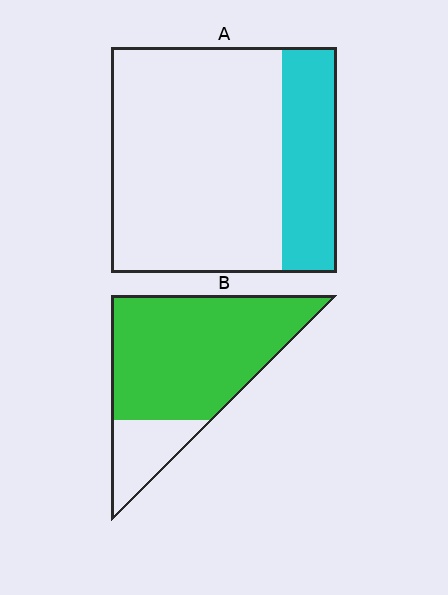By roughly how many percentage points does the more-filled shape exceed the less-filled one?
By roughly 55 percentage points (B over A).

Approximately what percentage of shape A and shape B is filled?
A is approximately 25% and B is approximately 80%.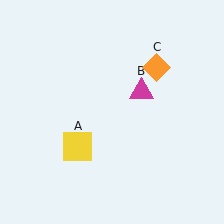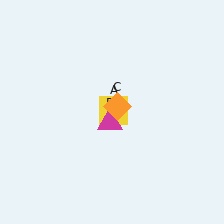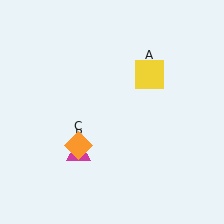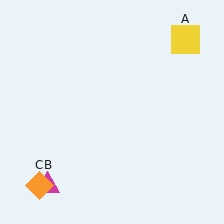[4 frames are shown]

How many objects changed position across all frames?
3 objects changed position: yellow square (object A), magenta triangle (object B), orange diamond (object C).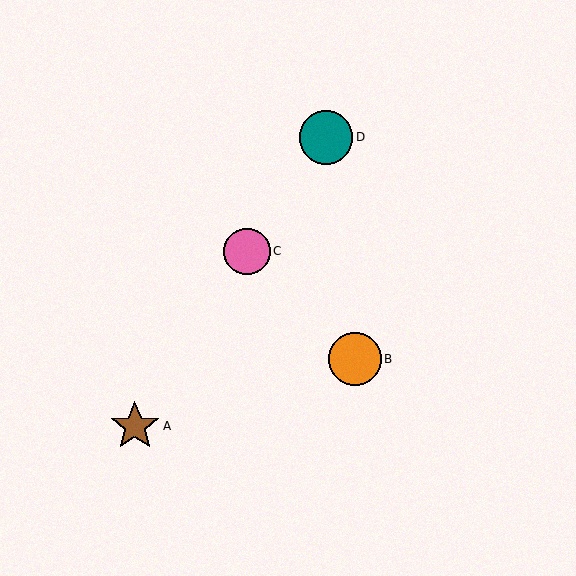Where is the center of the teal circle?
The center of the teal circle is at (326, 137).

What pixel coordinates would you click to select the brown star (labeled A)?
Click at (135, 426) to select the brown star A.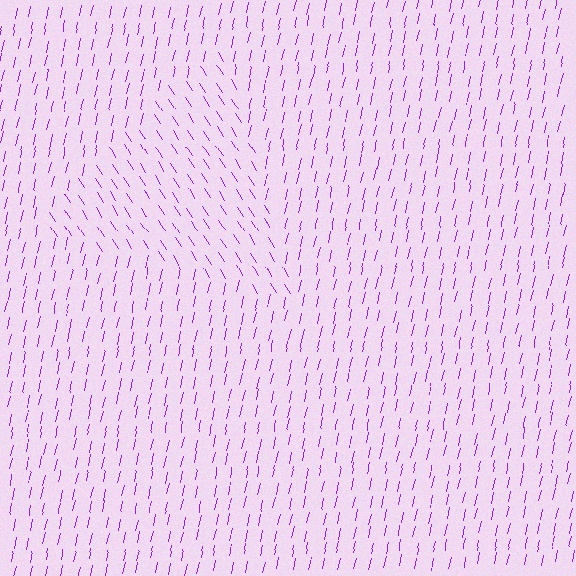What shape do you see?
I see a triangle.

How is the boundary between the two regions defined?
The boundary is defined purely by a change in line orientation (approximately 45 degrees difference). All lines are the same color and thickness.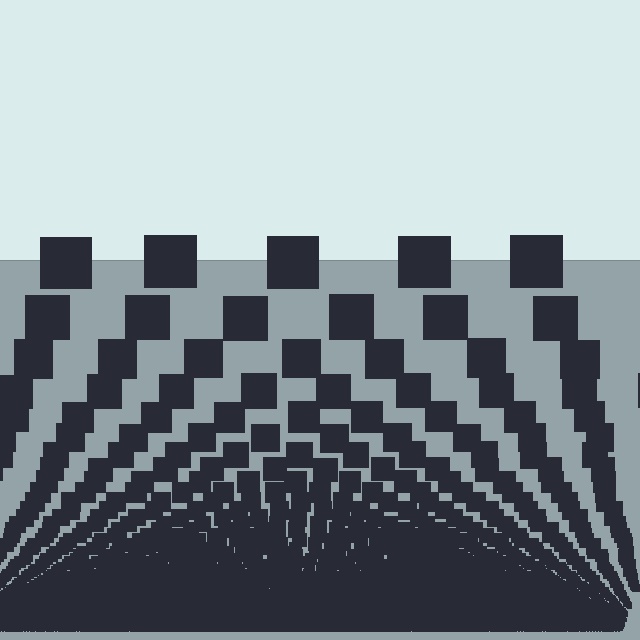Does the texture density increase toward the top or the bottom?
Density increases toward the bottom.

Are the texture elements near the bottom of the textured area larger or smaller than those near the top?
Smaller. The gradient is inverted — elements near the bottom are smaller and denser.